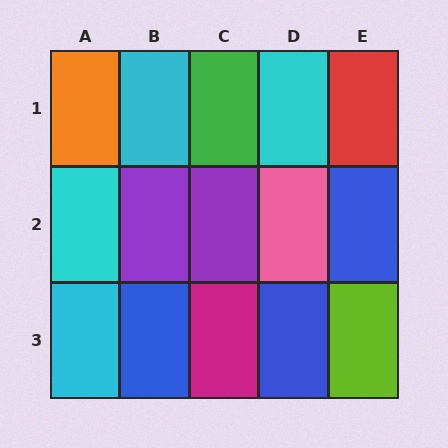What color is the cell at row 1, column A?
Orange.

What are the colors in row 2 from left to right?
Cyan, purple, purple, pink, blue.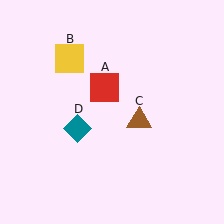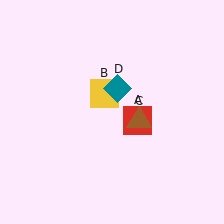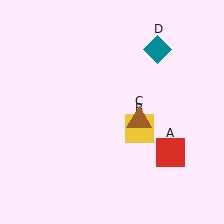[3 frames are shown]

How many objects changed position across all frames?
3 objects changed position: red square (object A), yellow square (object B), teal diamond (object D).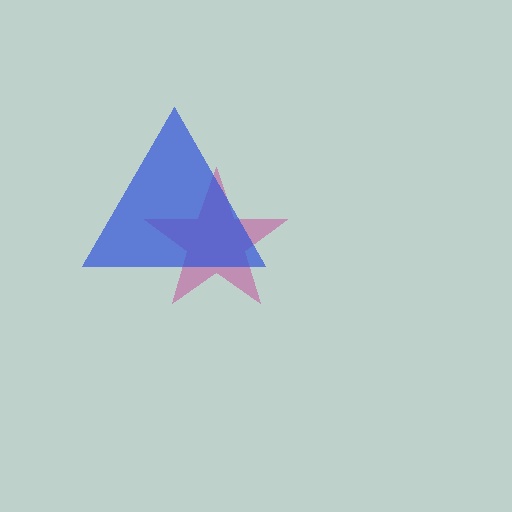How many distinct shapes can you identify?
There are 2 distinct shapes: a magenta star, a blue triangle.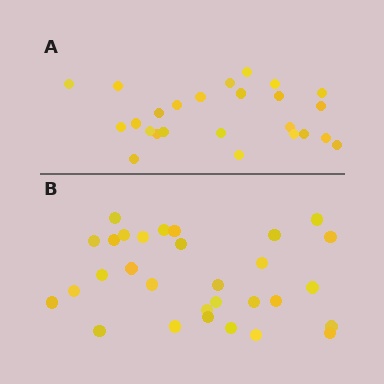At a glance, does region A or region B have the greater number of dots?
Region B (the bottom region) has more dots.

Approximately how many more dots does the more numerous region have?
Region B has about 5 more dots than region A.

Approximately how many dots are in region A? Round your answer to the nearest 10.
About 20 dots. (The exact count is 25, which rounds to 20.)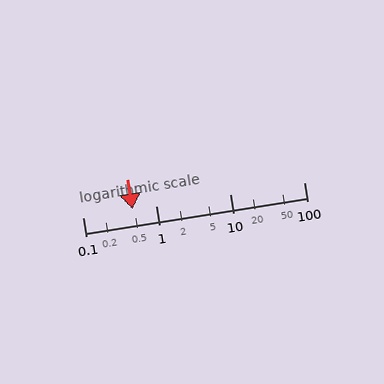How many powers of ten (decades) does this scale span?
The scale spans 3 decades, from 0.1 to 100.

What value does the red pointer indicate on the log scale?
The pointer indicates approximately 0.48.